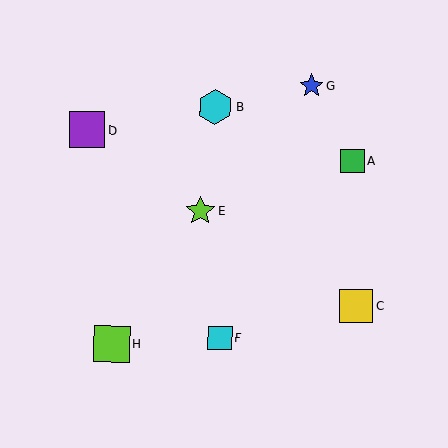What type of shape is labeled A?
Shape A is a green square.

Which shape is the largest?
The lime square (labeled H) is the largest.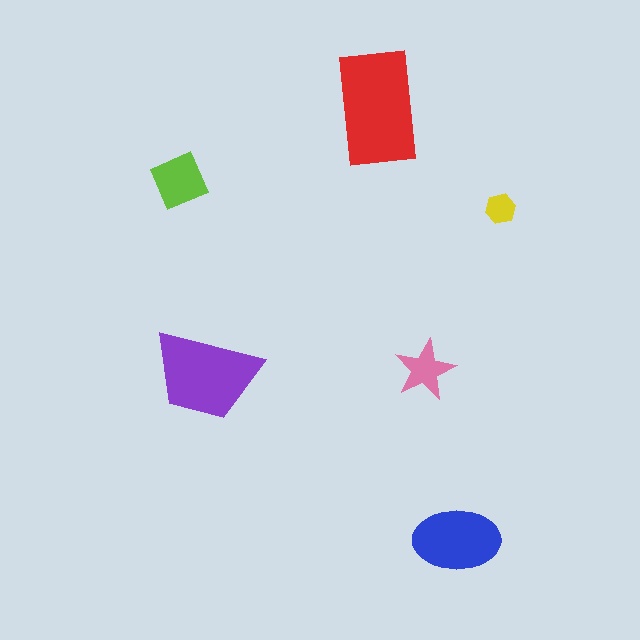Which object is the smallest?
The yellow hexagon.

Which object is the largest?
The red rectangle.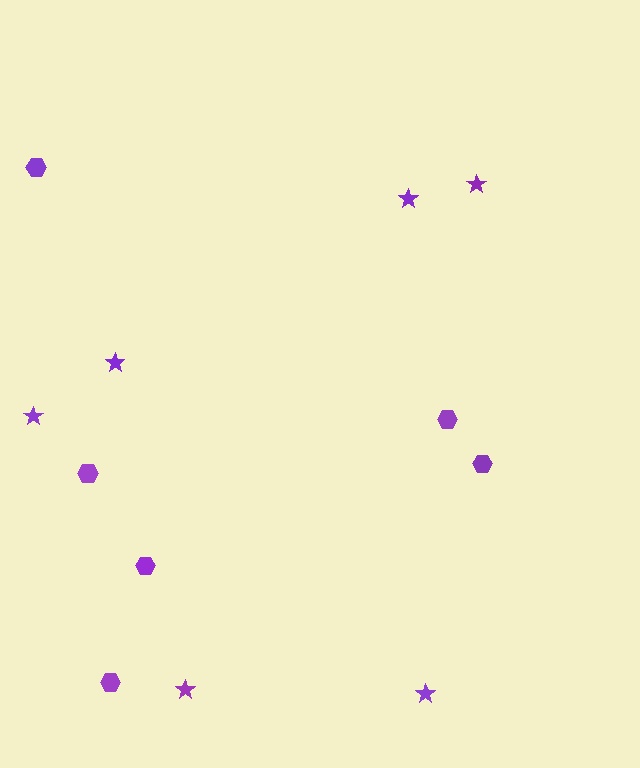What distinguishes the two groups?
There are 2 groups: one group of stars (6) and one group of hexagons (6).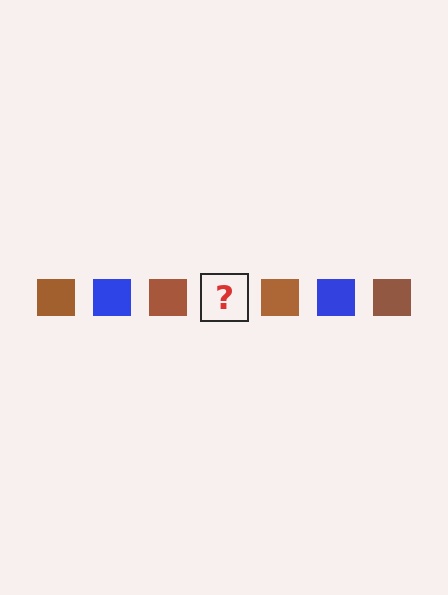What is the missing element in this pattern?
The missing element is a blue square.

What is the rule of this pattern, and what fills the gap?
The rule is that the pattern cycles through brown, blue squares. The gap should be filled with a blue square.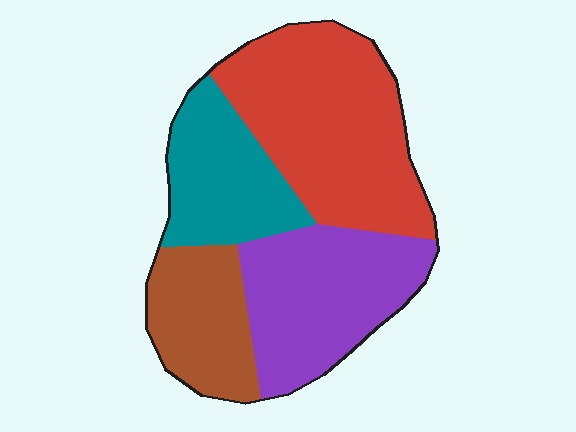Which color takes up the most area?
Red, at roughly 35%.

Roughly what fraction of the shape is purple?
Purple covers around 25% of the shape.